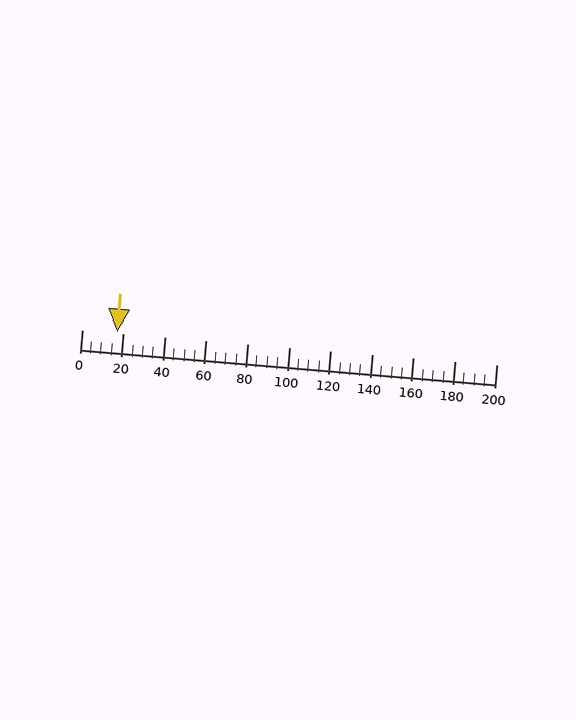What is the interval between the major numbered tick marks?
The major tick marks are spaced 20 units apart.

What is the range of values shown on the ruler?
The ruler shows values from 0 to 200.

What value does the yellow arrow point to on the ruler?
The yellow arrow points to approximately 17.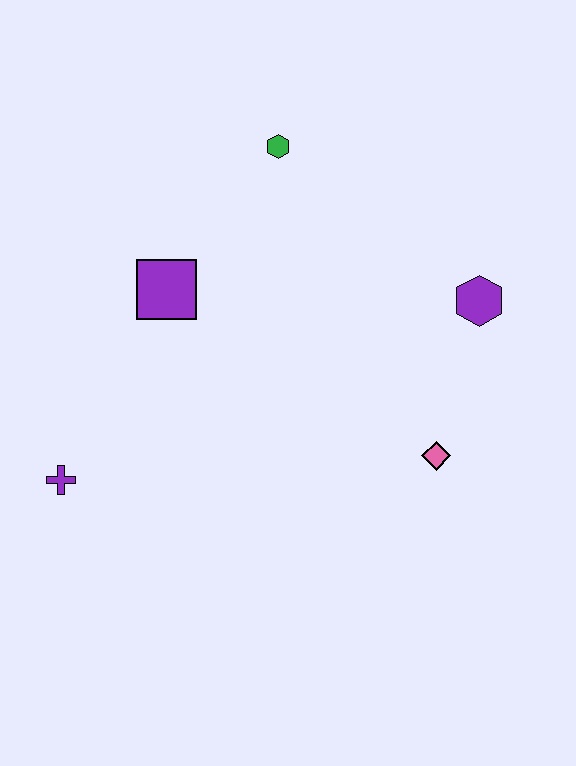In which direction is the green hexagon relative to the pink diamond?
The green hexagon is above the pink diamond.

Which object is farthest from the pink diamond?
The purple cross is farthest from the pink diamond.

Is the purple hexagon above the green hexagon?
No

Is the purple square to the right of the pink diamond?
No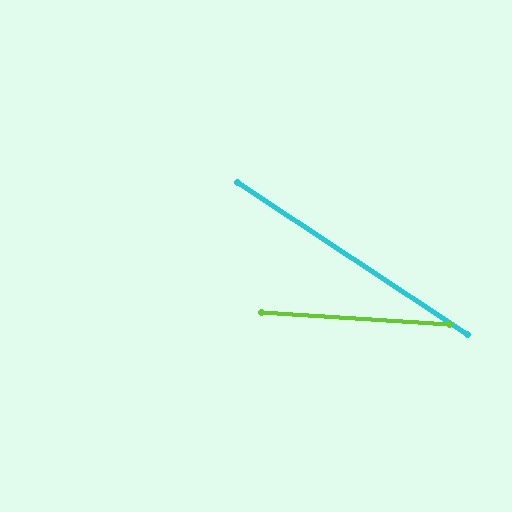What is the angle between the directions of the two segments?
Approximately 30 degrees.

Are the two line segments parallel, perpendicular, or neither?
Neither parallel nor perpendicular — they differ by about 30°.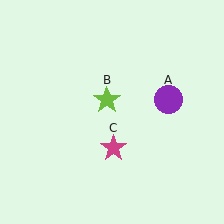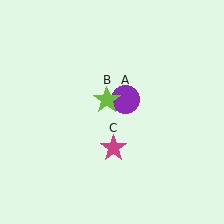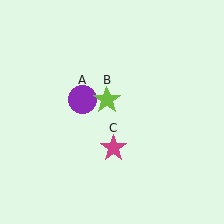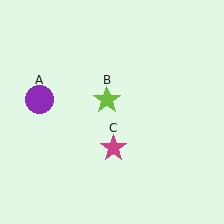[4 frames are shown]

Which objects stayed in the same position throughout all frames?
Lime star (object B) and magenta star (object C) remained stationary.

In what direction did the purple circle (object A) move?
The purple circle (object A) moved left.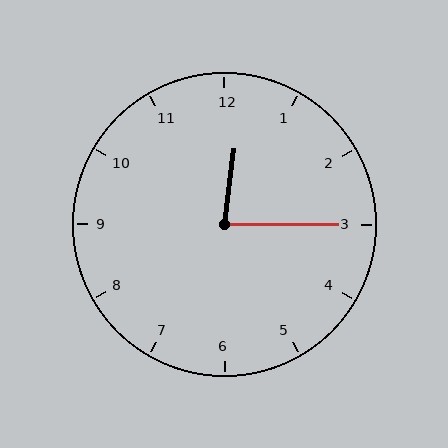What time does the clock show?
12:15.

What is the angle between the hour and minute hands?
Approximately 82 degrees.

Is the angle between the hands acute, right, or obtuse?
It is acute.